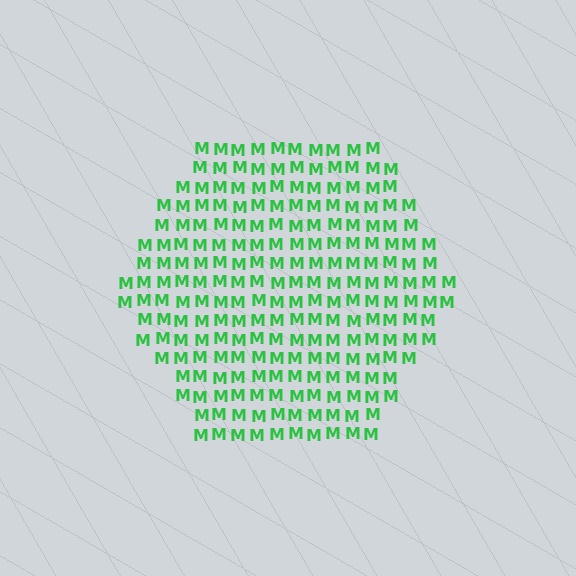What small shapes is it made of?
It is made of small letter M's.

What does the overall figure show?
The overall figure shows a hexagon.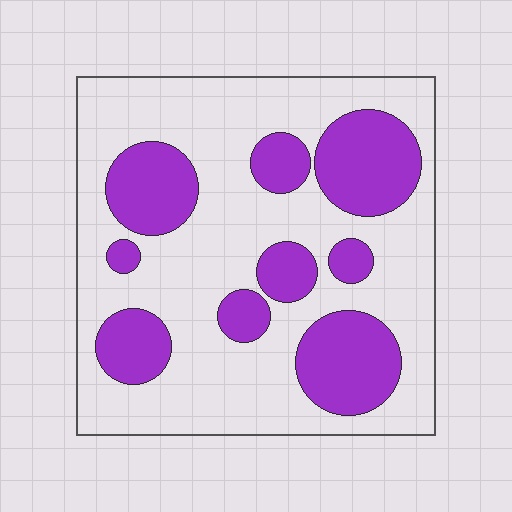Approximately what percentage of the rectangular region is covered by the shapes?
Approximately 30%.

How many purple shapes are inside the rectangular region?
9.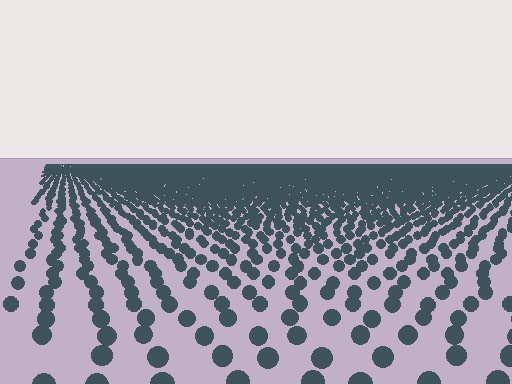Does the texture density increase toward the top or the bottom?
Density increases toward the top.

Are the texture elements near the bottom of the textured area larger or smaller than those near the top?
Larger. Near the bottom, elements are closer to the viewer and appear at a bigger on-screen size.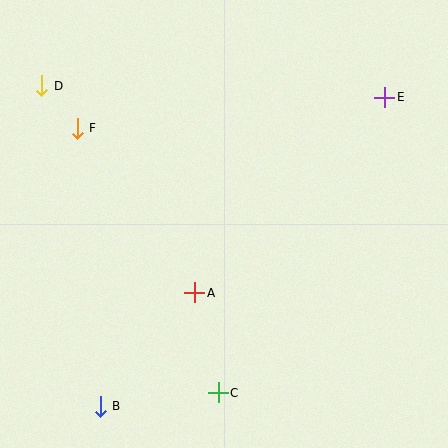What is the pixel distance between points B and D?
The distance between B and D is 326 pixels.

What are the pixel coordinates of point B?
Point B is at (100, 406).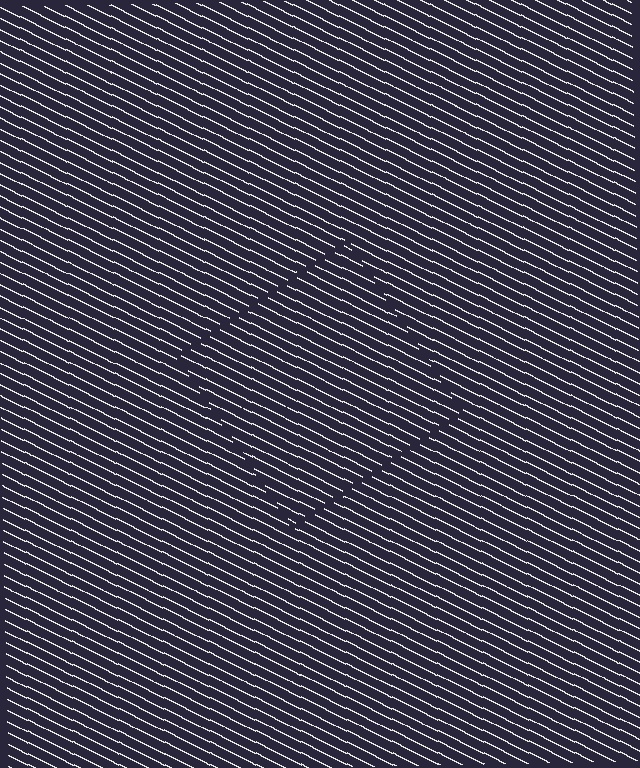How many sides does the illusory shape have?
4 sides — the line-ends trace a square.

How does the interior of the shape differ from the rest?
The interior of the shape contains the same grating, shifted by half a period — the contour is defined by the phase discontinuity where line-ends from the inner and outer gratings abut.